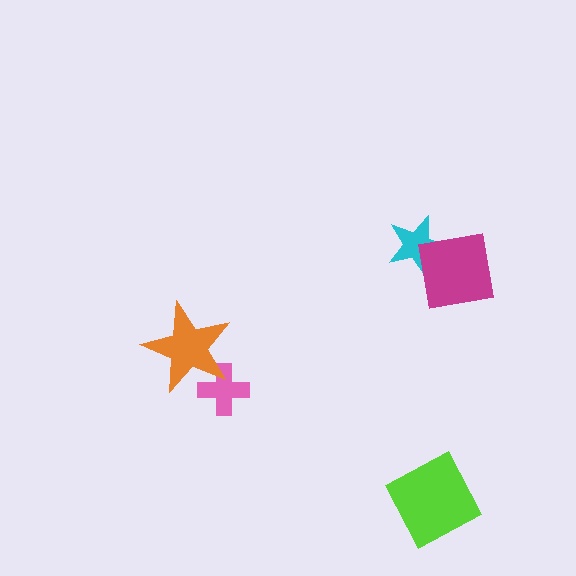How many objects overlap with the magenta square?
1 object overlaps with the magenta square.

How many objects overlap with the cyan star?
1 object overlaps with the cyan star.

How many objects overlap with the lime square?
0 objects overlap with the lime square.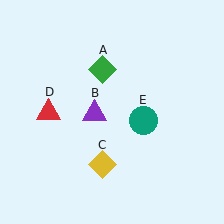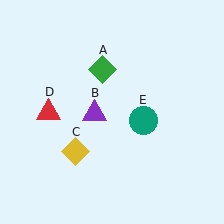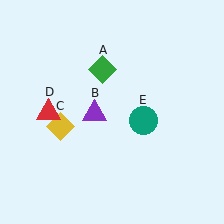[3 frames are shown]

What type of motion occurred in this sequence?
The yellow diamond (object C) rotated clockwise around the center of the scene.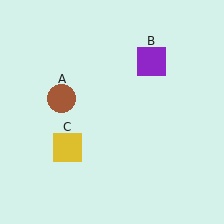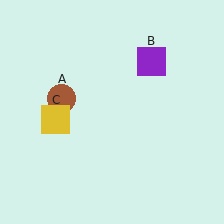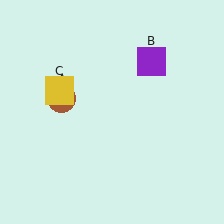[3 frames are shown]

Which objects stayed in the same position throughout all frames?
Brown circle (object A) and purple square (object B) remained stationary.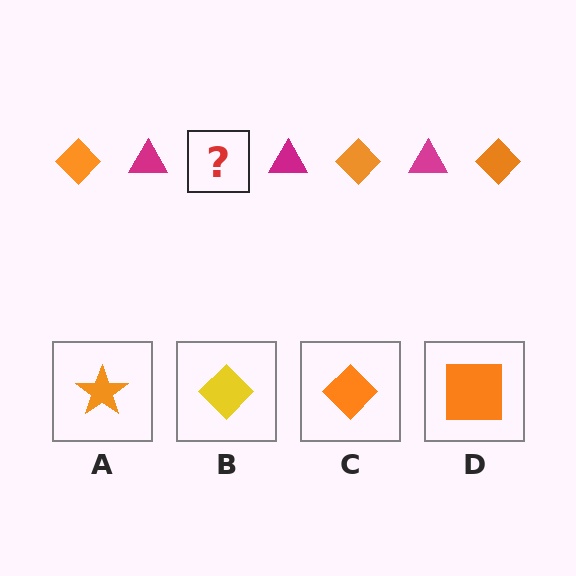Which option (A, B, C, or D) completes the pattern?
C.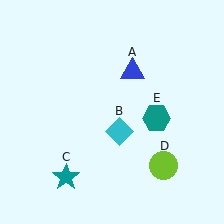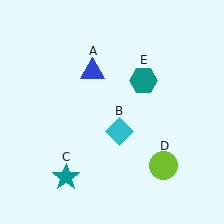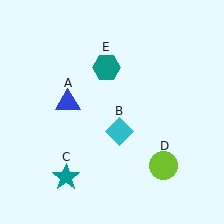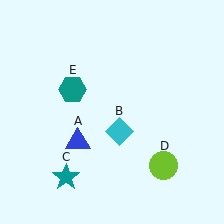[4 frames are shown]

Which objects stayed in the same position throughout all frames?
Cyan diamond (object B) and teal star (object C) and lime circle (object D) remained stationary.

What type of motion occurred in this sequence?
The blue triangle (object A), teal hexagon (object E) rotated counterclockwise around the center of the scene.